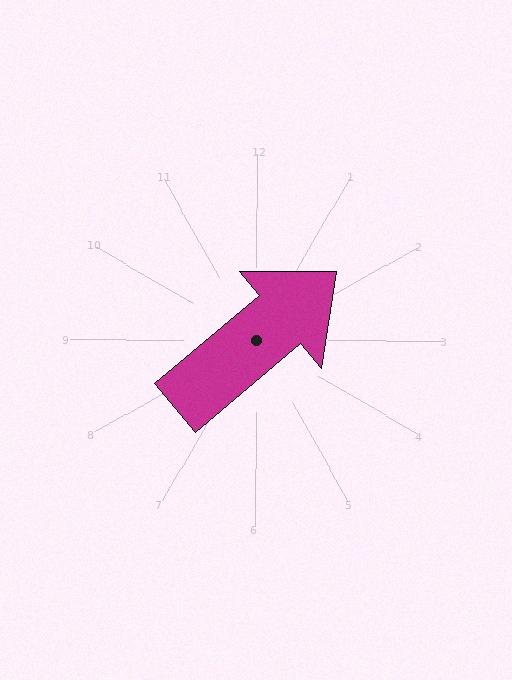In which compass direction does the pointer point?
Northeast.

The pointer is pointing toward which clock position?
Roughly 2 o'clock.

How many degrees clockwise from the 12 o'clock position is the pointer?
Approximately 50 degrees.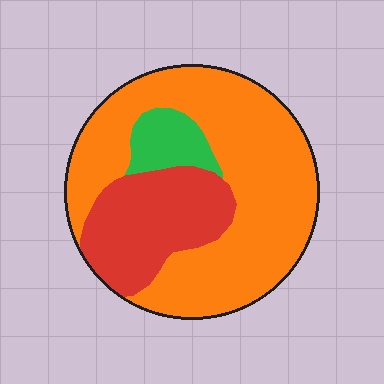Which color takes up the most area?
Orange, at roughly 65%.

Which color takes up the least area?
Green, at roughly 10%.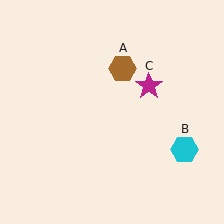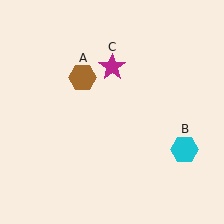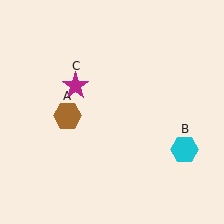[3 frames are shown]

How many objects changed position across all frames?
2 objects changed position: brown hexagon (object A), magenta star (object C).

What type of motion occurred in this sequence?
The brown hexagon (object A), magenta star (object C) rotated counterclockwise around the center of the scene.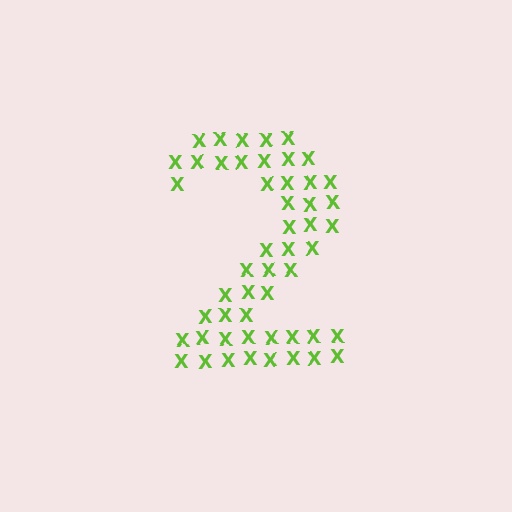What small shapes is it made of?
It is made of small letter X's.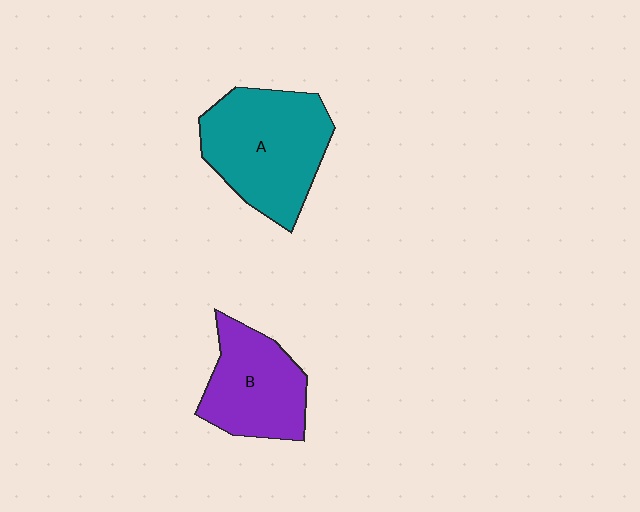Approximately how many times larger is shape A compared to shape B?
Approximately 1.4 times.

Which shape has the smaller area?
Shape B (purple).